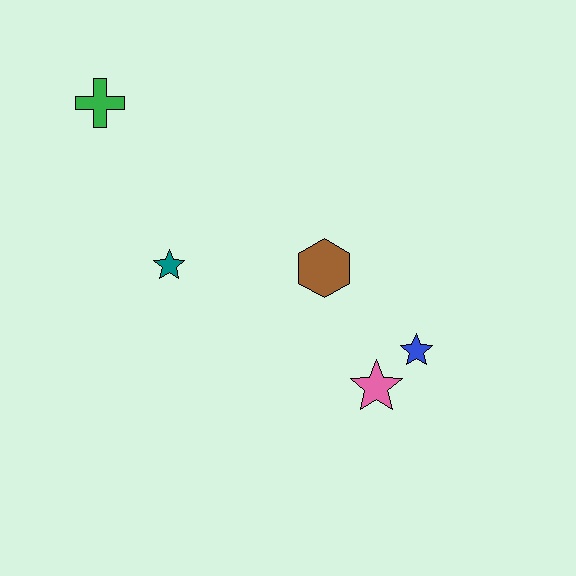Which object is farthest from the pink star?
The green cross is farthest from the pink star.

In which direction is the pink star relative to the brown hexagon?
The pink star is below the brown hexagon.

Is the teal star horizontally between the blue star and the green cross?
Yes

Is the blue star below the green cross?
Yes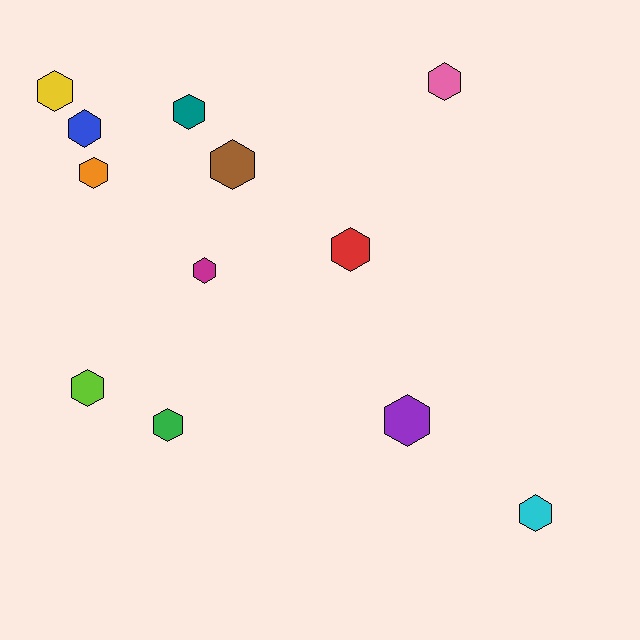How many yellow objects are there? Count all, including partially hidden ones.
There is 1 yellow object.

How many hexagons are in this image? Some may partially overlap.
There are 12 hexagons.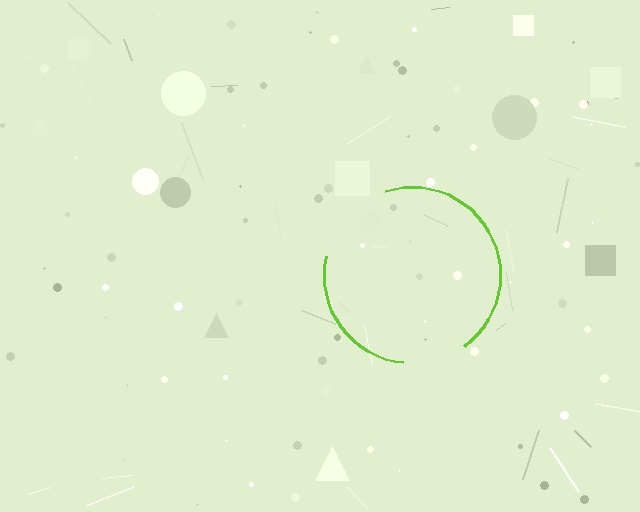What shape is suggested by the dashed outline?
The dashed outline suggests a circle.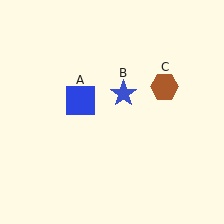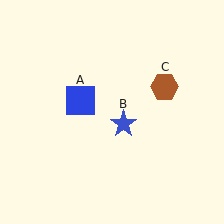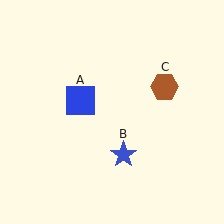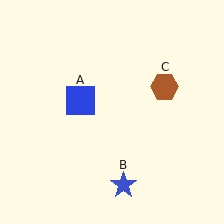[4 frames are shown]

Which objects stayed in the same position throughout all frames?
Blue square (object A) and brown hexagon (object C) remained stationary.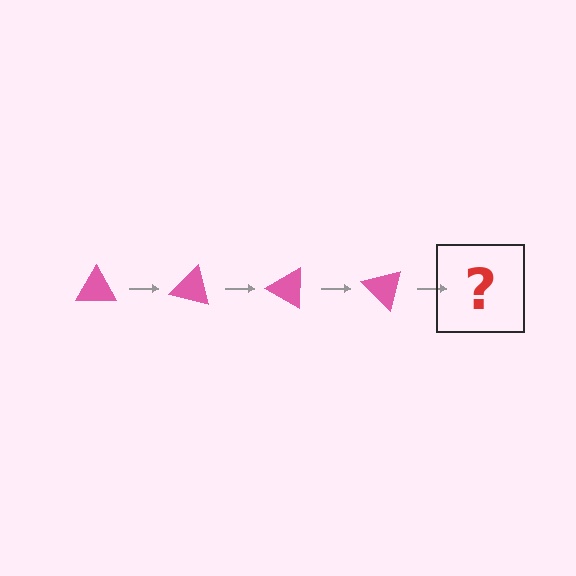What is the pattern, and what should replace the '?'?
The pattern is that the triangle rotates 15 degrees each step. The '?' should be a pink triangle rotated 60 degrees.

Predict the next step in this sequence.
The next step is a pink triangle rotated 60 degrees.